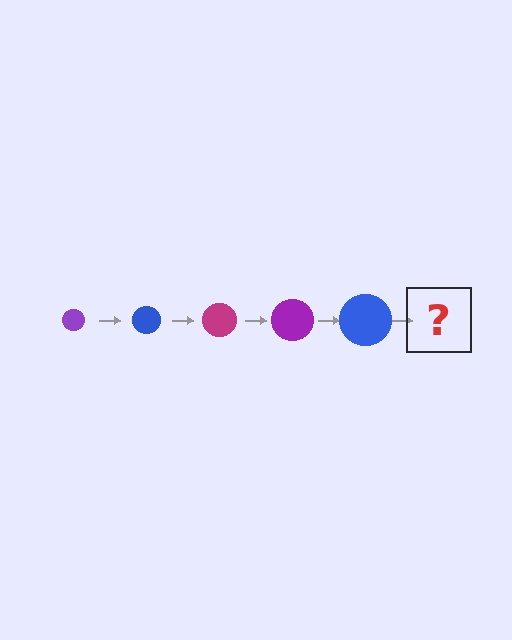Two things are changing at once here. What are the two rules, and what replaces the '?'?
The two rules are that the circle grows larger each step and the color cycles through purple, blue, and magenta. The '?' should be a magenta circle, larger than the previous one.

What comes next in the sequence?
The next element should be a magenta circle, larger than the previous one.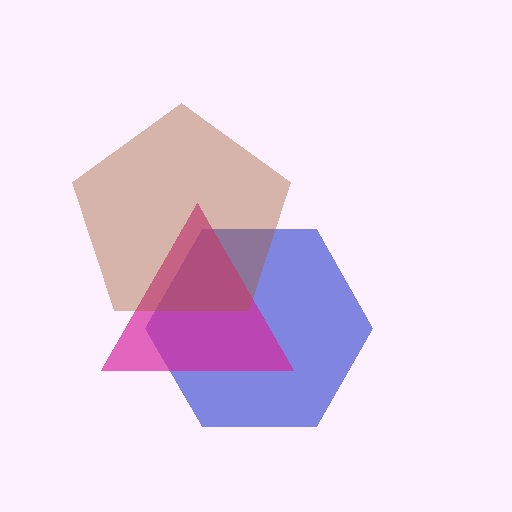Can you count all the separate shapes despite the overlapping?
Yes, there are 3 separate shapes.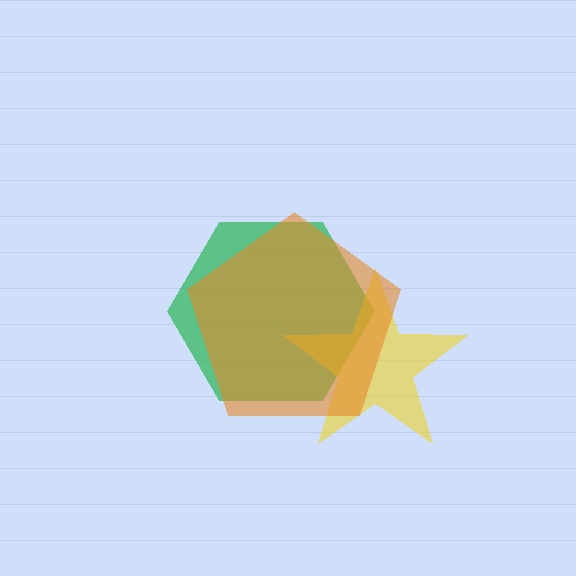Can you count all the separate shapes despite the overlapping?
Yes, there are 3 separate shapes.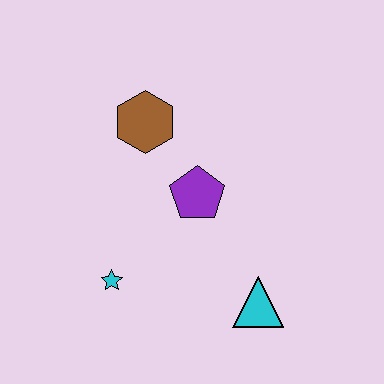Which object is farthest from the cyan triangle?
The brown hexagon is farthest from the cyan triangle.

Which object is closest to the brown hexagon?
The purple pentagon is closest to the brown hexagon.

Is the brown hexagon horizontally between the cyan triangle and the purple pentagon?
No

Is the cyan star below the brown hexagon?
Yes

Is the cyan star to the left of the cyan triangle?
Yes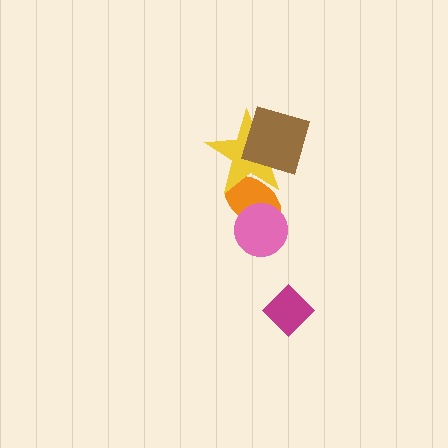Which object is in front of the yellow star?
The brown square is in front of the yellow star.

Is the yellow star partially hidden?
Yes, it is partially covered by another shape.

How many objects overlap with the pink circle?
1 object overlaps with the pink circle.